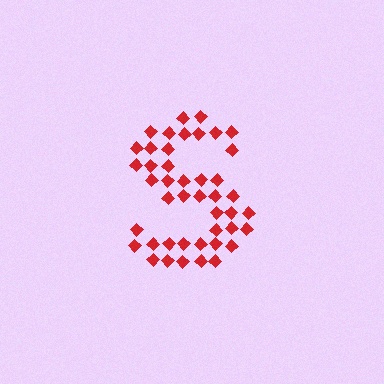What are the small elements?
The small elements are diamonds.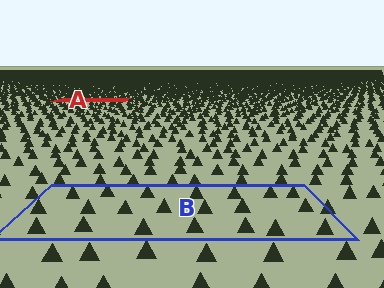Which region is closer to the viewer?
Region B is closer. The texture elements there are larger and more spread out.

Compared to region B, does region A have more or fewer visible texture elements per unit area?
Region A has more texture elements per unit area — they are packed more densely because it is farther away.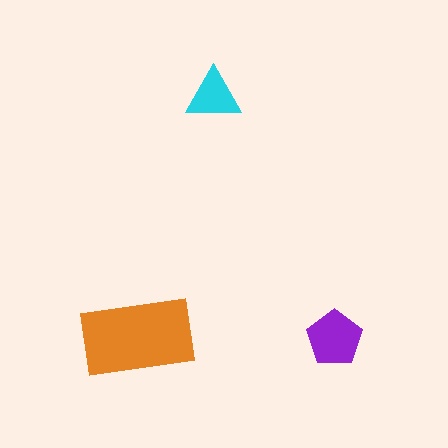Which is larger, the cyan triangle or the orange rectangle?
The orange rectangle.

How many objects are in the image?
There are 3 objects in the image.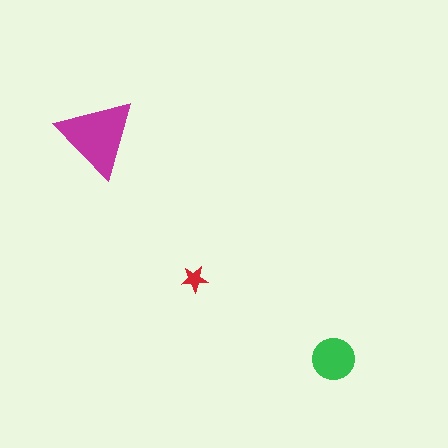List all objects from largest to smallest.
The magenta triangle, the green circle, the red star.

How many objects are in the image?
There are 3 objects in the image.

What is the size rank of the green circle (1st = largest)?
2nd.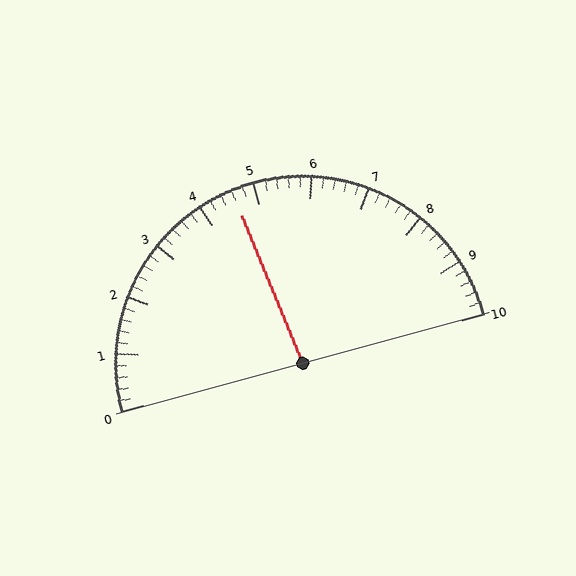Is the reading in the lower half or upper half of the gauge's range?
The reading is in the lower half of the range (0 to 10).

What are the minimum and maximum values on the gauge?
The gauge ranges from 0 to 10.